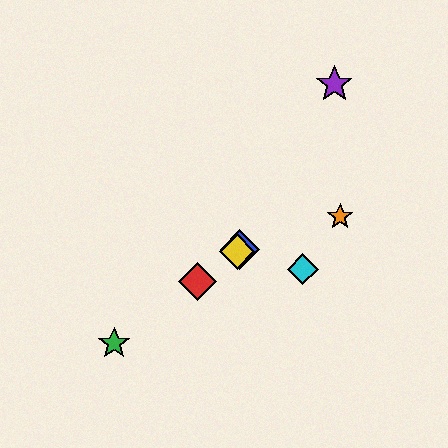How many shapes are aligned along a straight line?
4 shapes (the red diamond, the blue diamond, the green star, the yellow diamond) are aligned along a straight line.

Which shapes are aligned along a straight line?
The red diamond, the blue diamond, the green star, the yellow diamond are aligned along a straight line.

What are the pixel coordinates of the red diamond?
The red diamond is at (197, 281).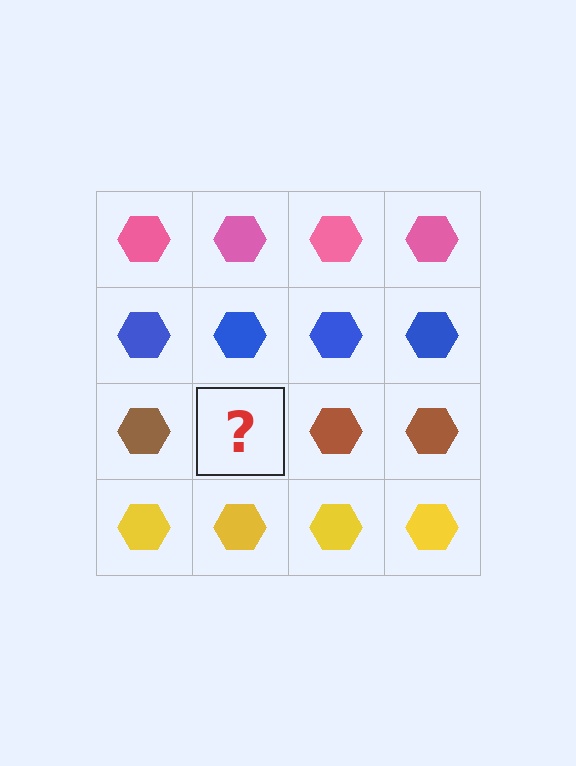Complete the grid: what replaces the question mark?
The question mark should be replaced with a brown hexagon.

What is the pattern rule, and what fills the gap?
The rule is that each row has a consistent color. The gap should be filled with a brown hexagon.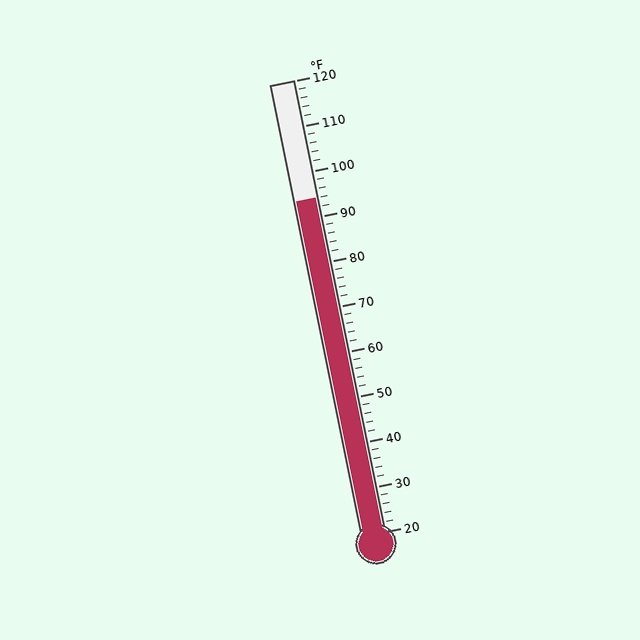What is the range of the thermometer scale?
The thermometer scale ranges from 20°F to 120°F.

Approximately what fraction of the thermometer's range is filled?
The thermometer is filled to approximately 75% of its range.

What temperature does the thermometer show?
The thermometer shows approximately 94°F.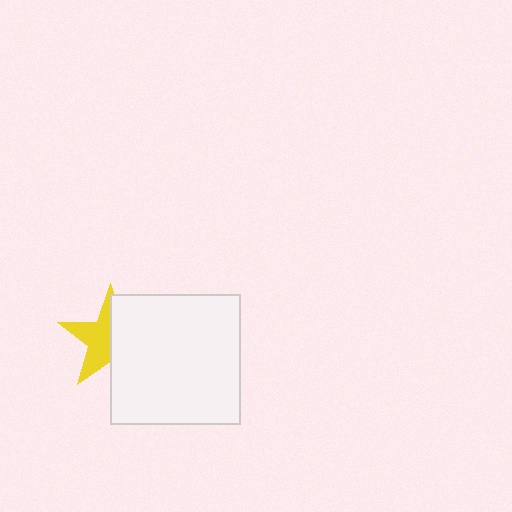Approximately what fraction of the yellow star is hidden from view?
Roughly 51% of the yellow star is hidden behind the white square.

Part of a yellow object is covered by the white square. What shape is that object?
It is a star.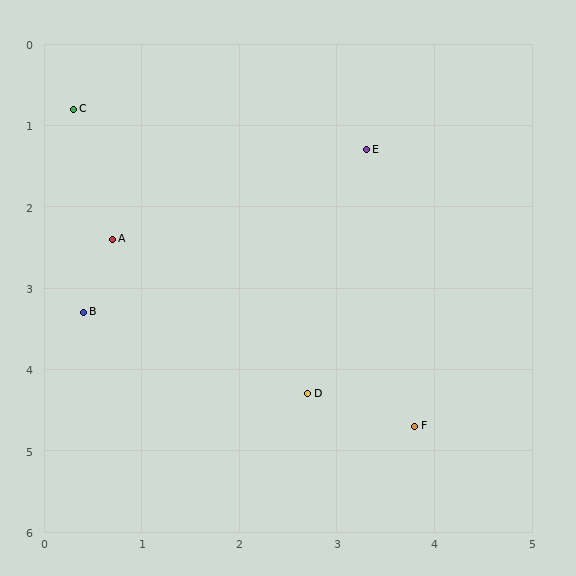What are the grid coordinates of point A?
Point A is at approximately (0.7, 2.4).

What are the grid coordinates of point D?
Point D is at approximately (2.7, 4.3).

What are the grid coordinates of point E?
Point E is at approximately (3.3, 1.3).